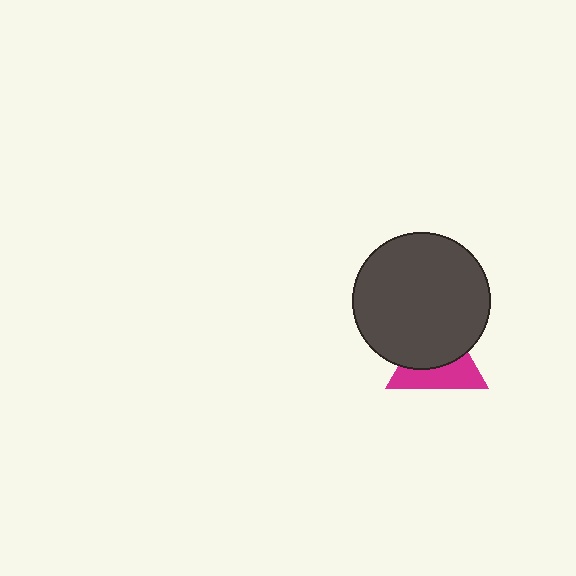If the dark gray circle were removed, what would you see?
You would see the complete magenta triangle.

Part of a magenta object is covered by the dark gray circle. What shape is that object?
It is a triangle.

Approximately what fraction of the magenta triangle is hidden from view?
Roughly 54% of the magenta triangle is hidden behind the dark gray circle.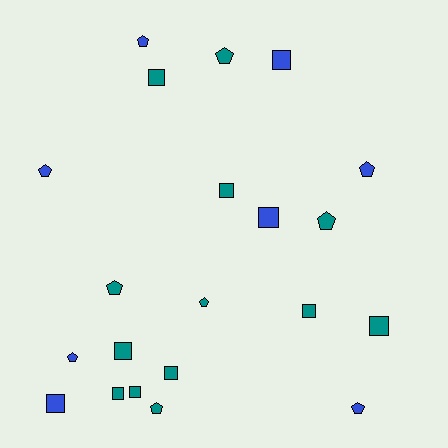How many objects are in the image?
There are 21 objects.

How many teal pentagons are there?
There are 5 teal pentagons.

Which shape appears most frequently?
Square, with 11 objects.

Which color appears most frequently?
Teal, with 13 objects.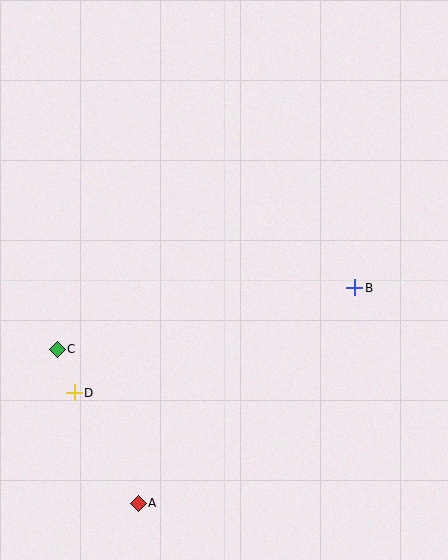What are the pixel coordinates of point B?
Point B is at (355, 288).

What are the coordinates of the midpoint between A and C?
The midpoint between A and C is at (98, 426).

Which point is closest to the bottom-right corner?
Point B is closest to the bottom-right corner.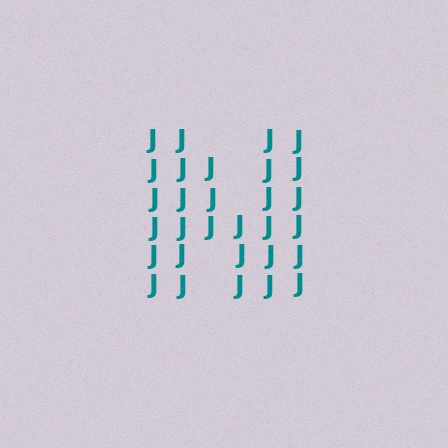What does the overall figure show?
The overall figure shows the letter N.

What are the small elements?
The small elements are letter J's.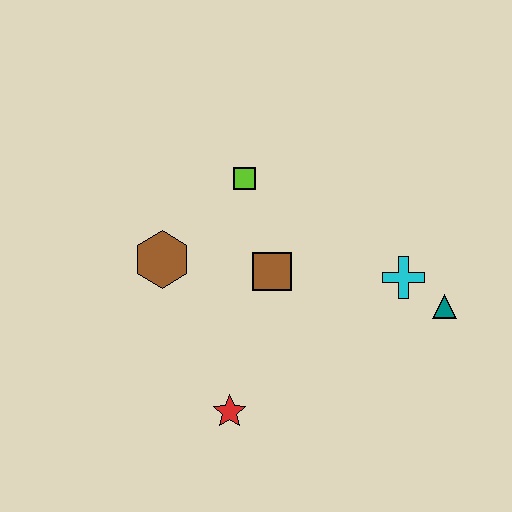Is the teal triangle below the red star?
No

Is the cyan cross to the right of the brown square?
Yes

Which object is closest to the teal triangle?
The cyan cross is closest to the teal triangle.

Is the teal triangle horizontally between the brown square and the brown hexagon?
No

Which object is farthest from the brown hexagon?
The teal triangle is farthest from the brown hexagon.